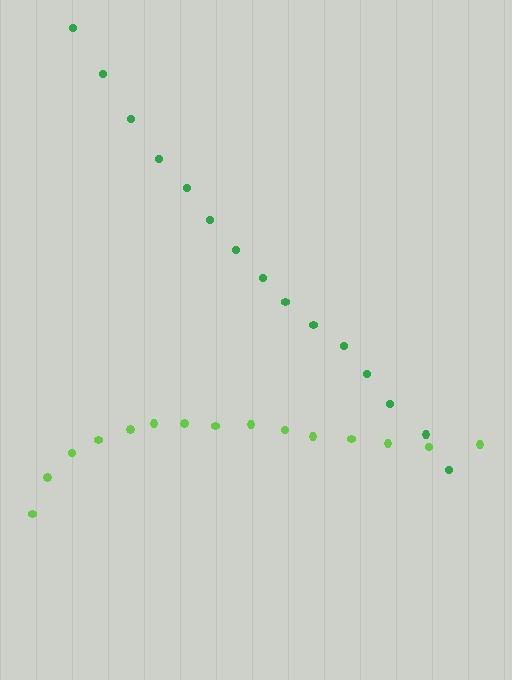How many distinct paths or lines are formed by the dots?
There are 2 distinct paths.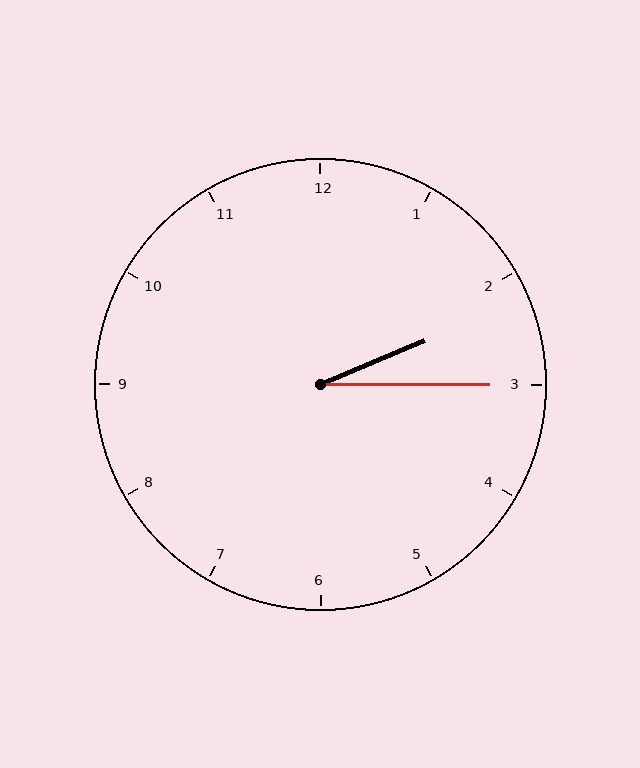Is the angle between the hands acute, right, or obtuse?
It is acute.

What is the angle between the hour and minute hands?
Approximately 22 degrees.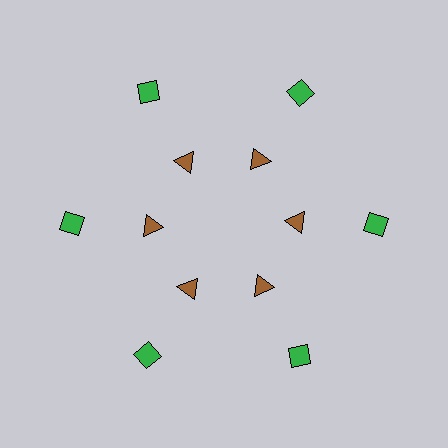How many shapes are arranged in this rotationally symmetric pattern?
There are 12 shapes, arranged in 6 groups of 2.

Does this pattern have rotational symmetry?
Yes, this pattern has 6-fold rotational symmetry. It looks the same after rotating 60 degrees around the center.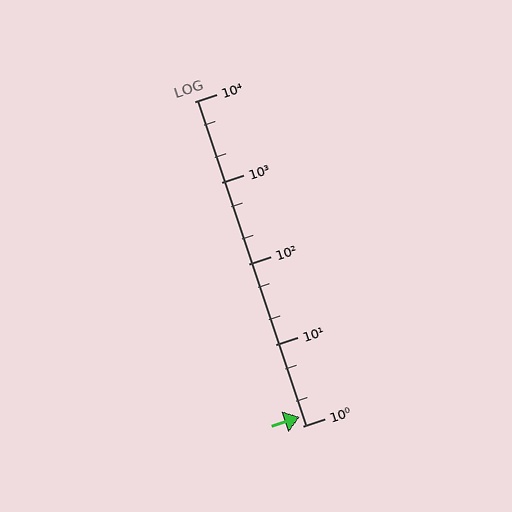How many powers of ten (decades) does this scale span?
The scale spans 4 decades, from 1 to 10000.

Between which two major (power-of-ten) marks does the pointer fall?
The pointer is between 1 and 10.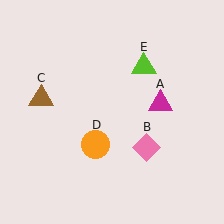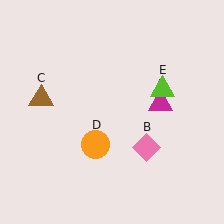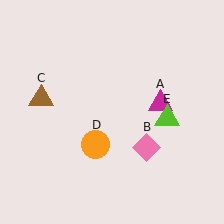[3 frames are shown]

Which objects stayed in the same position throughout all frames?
Magenta triangle (object A) and pink diamond (object B) and brown triangle (object C) and orange circle (object D) remained stationary.